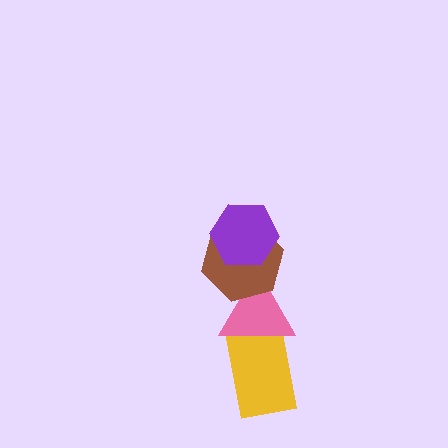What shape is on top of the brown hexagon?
The purple hexagon is on top of the brown hexagon.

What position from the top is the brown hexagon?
The brown hexagon is 2nd from the top.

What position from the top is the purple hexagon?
The purple hexagon is 1st from the top.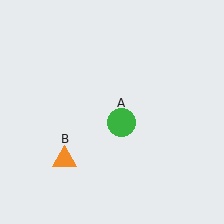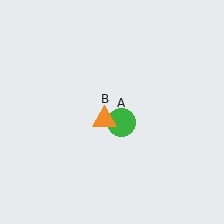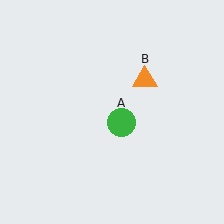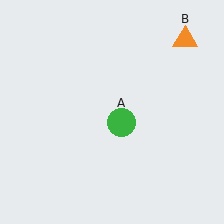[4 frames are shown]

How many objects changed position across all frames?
1 object changed position: orange triangle (object B).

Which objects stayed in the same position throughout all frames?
Green circle (object A) remained stationary.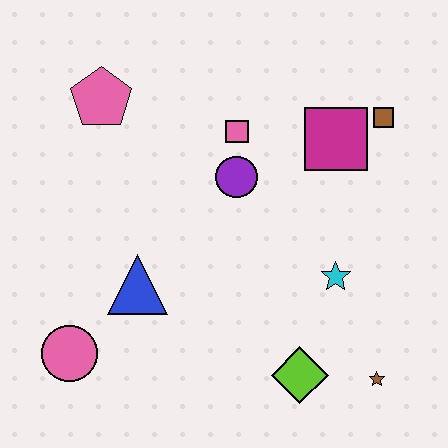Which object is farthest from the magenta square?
The pink circle is farthest from the magenta square.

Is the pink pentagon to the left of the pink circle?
No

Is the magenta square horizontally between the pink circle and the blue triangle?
No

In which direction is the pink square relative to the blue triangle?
The pink square is above the blue triangle.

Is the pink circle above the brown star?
Yes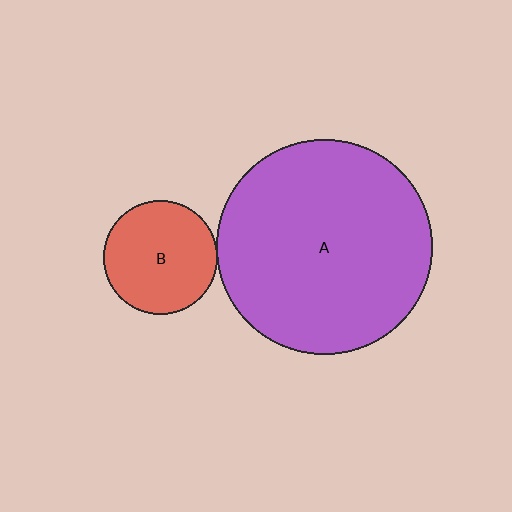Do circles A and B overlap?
Yes.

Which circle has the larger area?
Circle A (purple).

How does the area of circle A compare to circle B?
Approximately 3.6 times.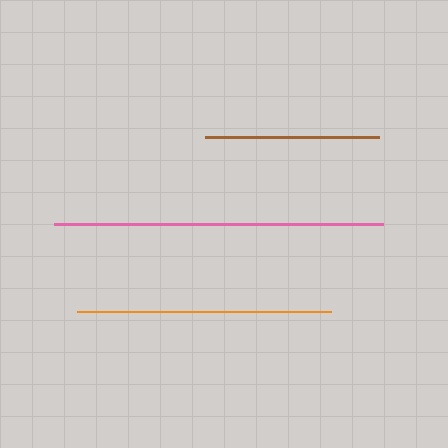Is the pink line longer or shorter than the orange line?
The pink line is longer than the orange line.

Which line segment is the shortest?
The brown line is the shortest at approximately 174 pixels.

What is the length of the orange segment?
The orange segment is approximately 254 pixels long.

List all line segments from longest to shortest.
From longest to shortest: pink, orange, brown.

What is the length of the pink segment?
The pink segment is approximately 329 pixels long.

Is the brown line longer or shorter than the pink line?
The pink line is longer than the brown line.